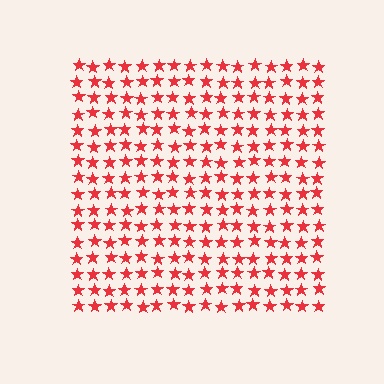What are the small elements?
The small elements are stars.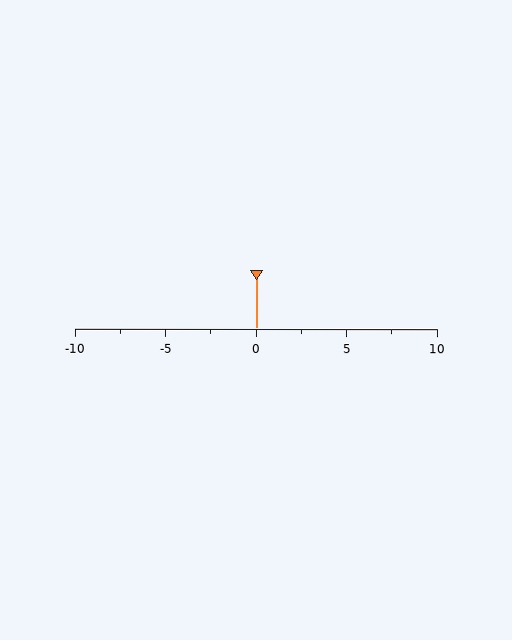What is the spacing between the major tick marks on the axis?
The major ticks are spaced 5 apart.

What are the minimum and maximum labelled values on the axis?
The axis runs from -10 to 10.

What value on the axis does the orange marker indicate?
The marker indicates approximately 0.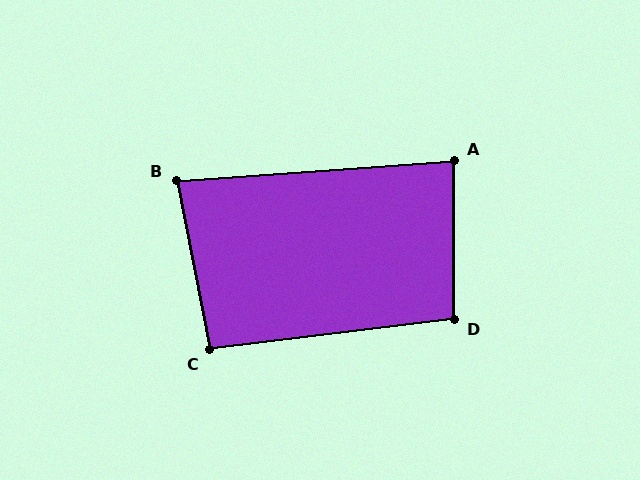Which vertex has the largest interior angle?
D, at approximately 97 degrees.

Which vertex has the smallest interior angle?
B, at approximately 83 degrees.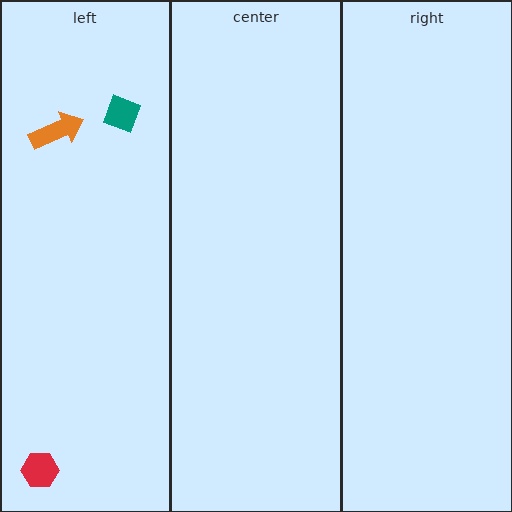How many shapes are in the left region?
3.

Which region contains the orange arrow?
The left region.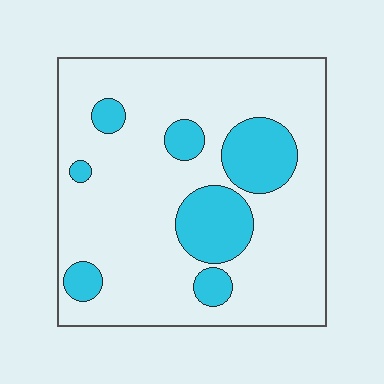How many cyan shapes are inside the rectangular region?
7.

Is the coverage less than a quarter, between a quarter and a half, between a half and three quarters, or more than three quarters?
Less than a quarter.